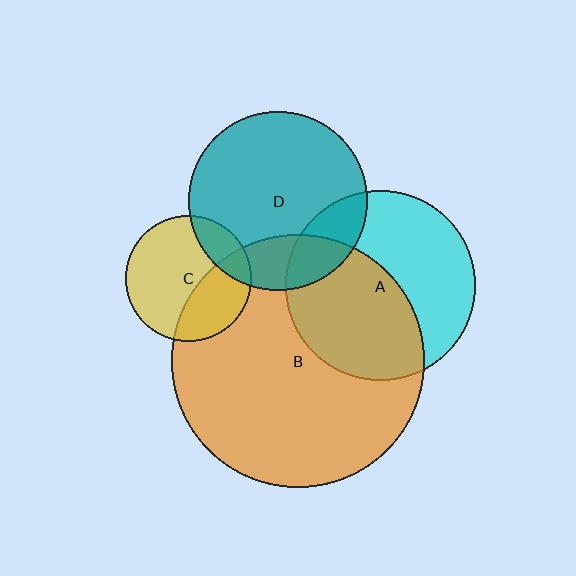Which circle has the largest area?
Circle B (orange).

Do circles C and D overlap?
Yes.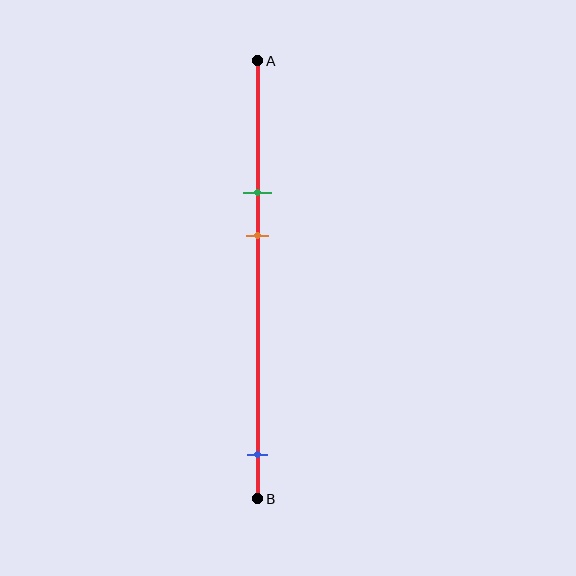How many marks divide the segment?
There are 3 marks dividing the segment.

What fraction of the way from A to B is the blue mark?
The blue mark is approximately 90% (0.9) of the way from A to B.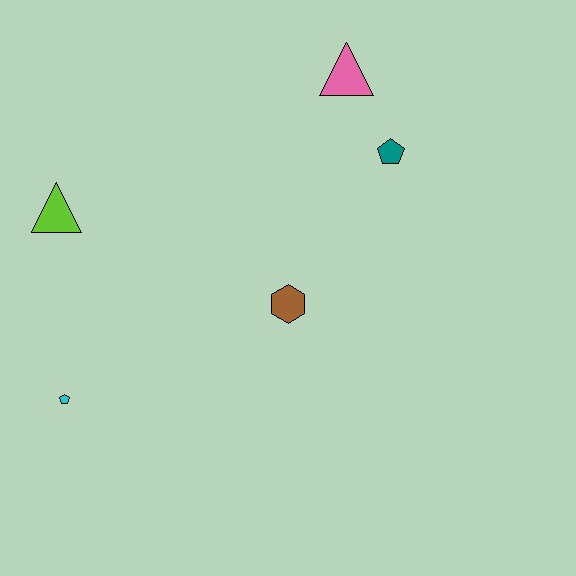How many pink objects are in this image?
There is 1 pink object.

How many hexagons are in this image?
There is 1 hexagon.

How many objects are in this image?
There are 5 objects.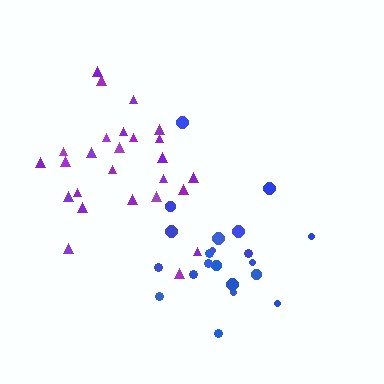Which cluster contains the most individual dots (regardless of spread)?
Purple (26).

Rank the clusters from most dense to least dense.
purple, blue.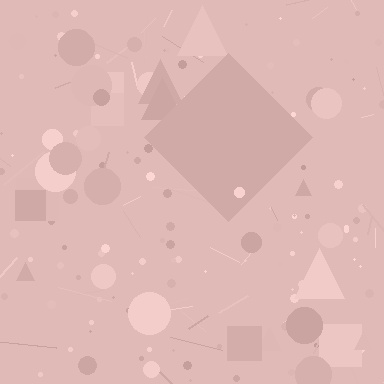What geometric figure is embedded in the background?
A diamond is embedded in the background.